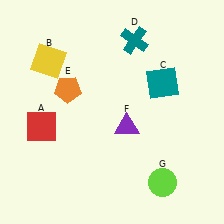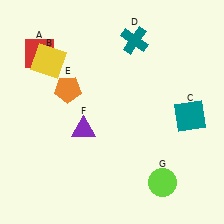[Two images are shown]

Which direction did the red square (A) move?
The red square (A) moved up.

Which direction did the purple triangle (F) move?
The purple triangle (F) moved left.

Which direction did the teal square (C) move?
The teal square (C) moved down.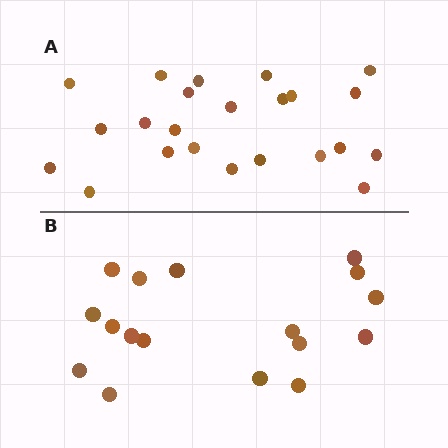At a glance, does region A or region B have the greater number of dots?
Region A (the top region) has more dots.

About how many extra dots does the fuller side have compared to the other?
Region A has about 6 more dots than region B.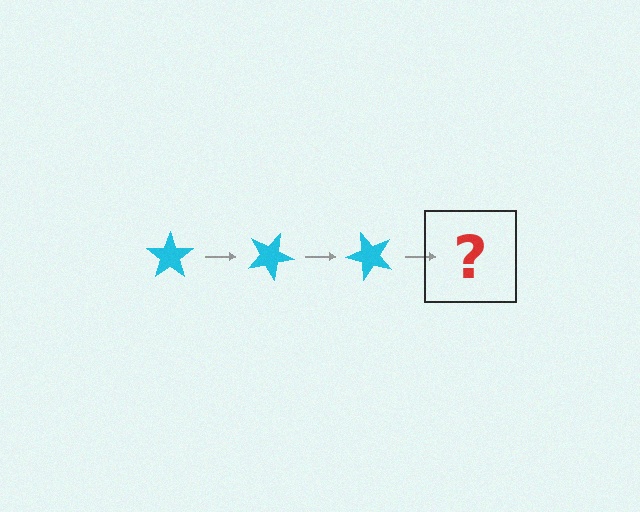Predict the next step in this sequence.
The next step is a cyan star rotated 75 degrees.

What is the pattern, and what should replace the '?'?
The pattern is that the star rotates 25 degrees each step. The '?' should be a cyan star rotated 75 degrees.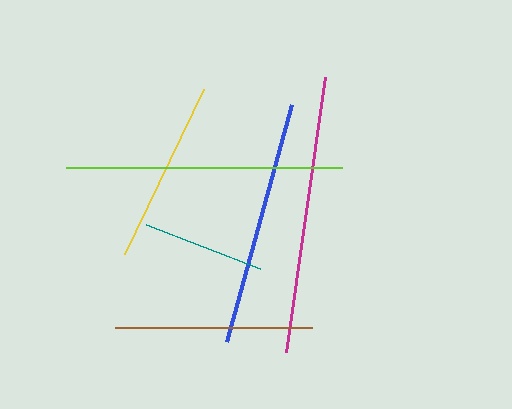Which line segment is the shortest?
The teal line is the shortest at approximately 121 pixels.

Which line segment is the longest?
The magenta line is the longest at approximately 278 pixels.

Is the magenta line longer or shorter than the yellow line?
The magenta line is longer than the yellow line.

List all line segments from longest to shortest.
From longest to shortest: magenta, lime, blue, brown, yellow, teal.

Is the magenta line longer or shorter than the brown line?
The magenta line is longer than the brown line.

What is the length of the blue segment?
The blue segment is approximately 246 pixels long.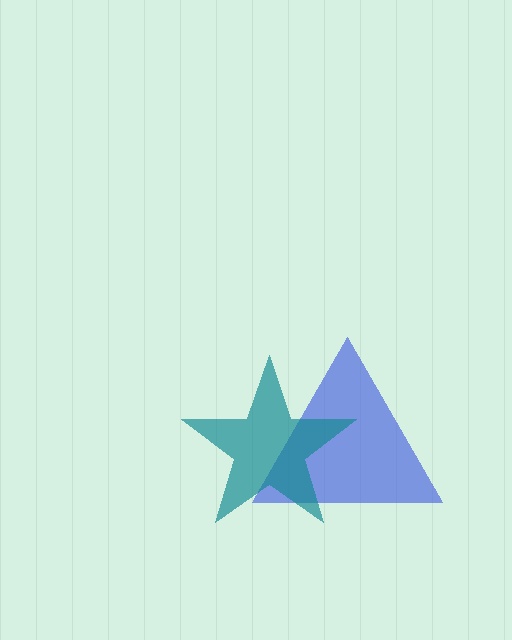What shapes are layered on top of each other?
The layered shapes are: a blue triangle, a teal star.